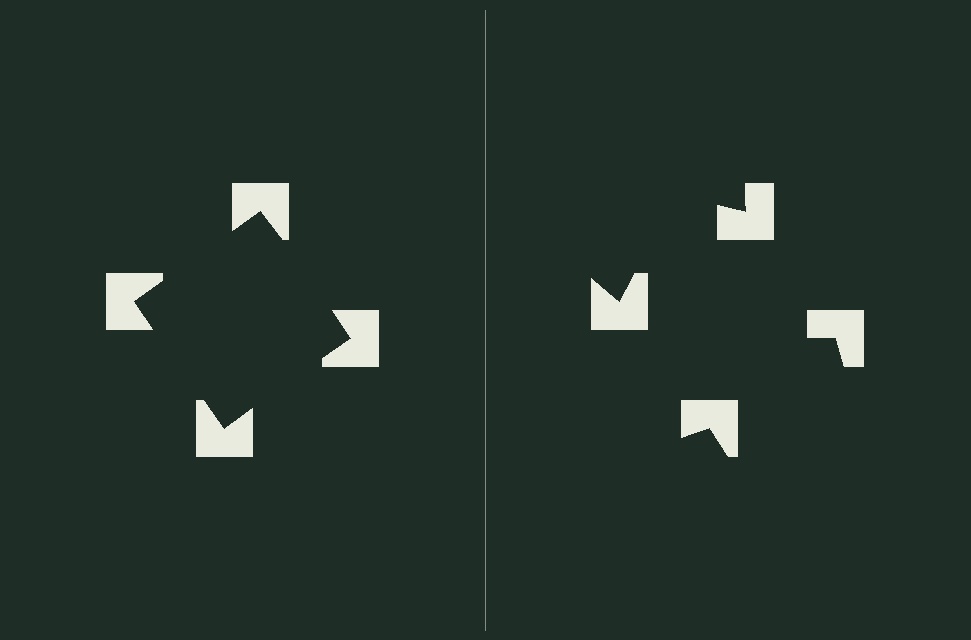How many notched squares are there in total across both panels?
8 — 4 on each side.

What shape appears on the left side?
An illusory square.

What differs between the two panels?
The notched squares are positioned identically on both sides; only the wedge orientations differ. On the left they align to a square; on the right they are misaligned.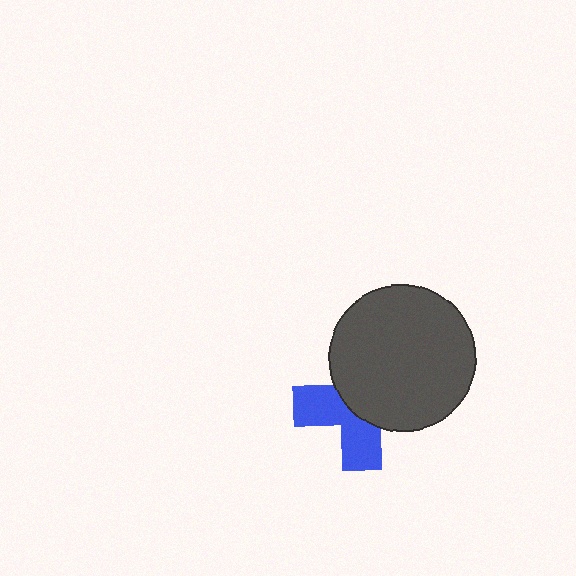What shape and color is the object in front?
The object in front is a dark gray circle.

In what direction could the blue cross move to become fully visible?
The blue cross could move toward the lower-left. That would shift it out from behind the dark gray circle entirely.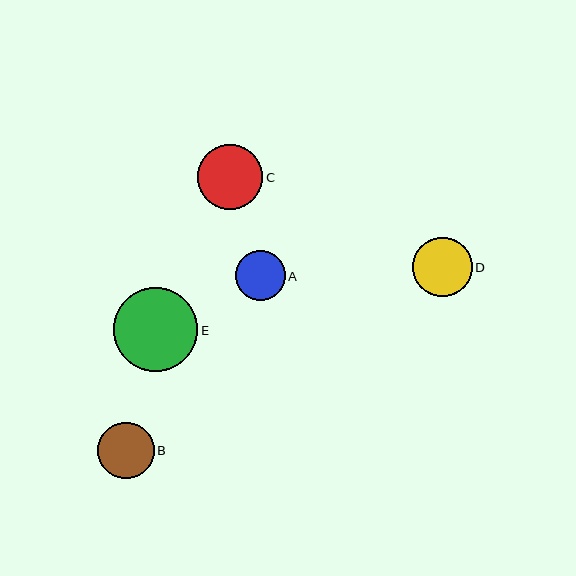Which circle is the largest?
Circle E is the largest with a size of approximately 85 pixels.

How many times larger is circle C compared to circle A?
Circle C is approximately 1.3 times the size of circle A.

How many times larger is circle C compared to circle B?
Circle C is approximately 1.2 times the size of circle B.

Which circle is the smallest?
Circle A is the smallest with a size of approximately 50 pixels.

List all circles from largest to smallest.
From largest to smallest: E, C, D, B, A.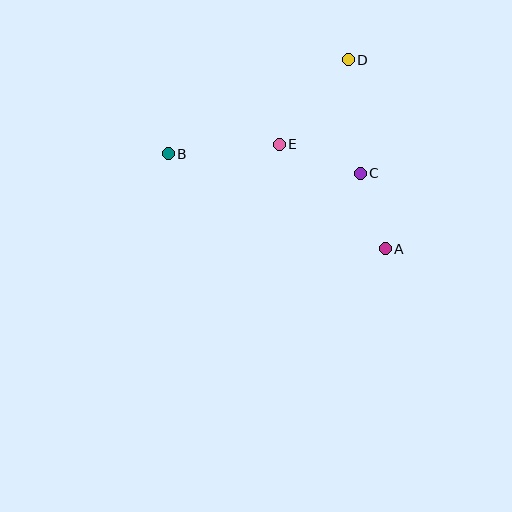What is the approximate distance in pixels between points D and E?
The distance between D and E is approximately 109 pixels.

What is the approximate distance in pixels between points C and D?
The distance between C and D is approximately 114 pixels.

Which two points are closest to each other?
Points A and C are closest to each other.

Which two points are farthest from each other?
Points A and B are farthest from each other.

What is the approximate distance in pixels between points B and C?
The distance between B and C is approximately 193 pixels.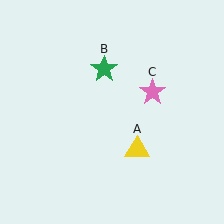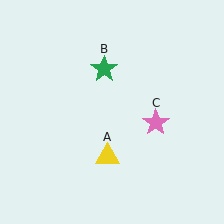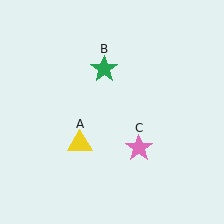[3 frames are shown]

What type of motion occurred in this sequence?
The yellow triangle (object A), pink star (object C) rotated clockwise around the center of the scene.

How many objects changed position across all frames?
2 objects changed position: yellow triangle (object A), pink star (object C).